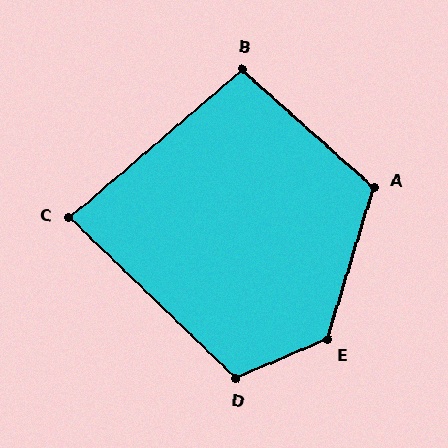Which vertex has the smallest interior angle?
C, at approximately 85 degrees.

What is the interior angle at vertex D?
Approximately 113 degrees (obtuse).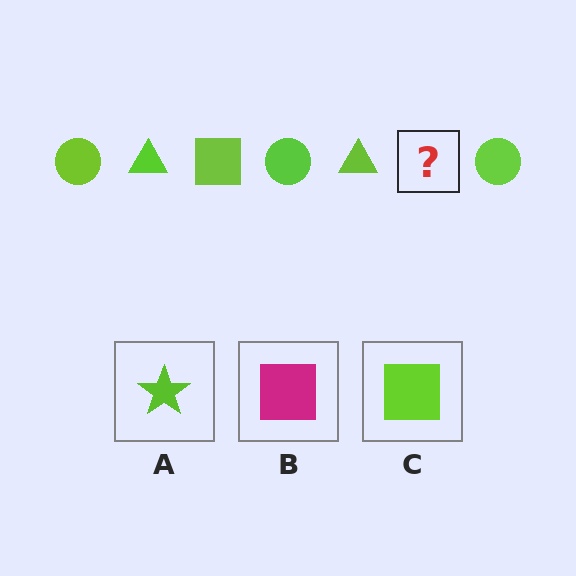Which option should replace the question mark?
Option C.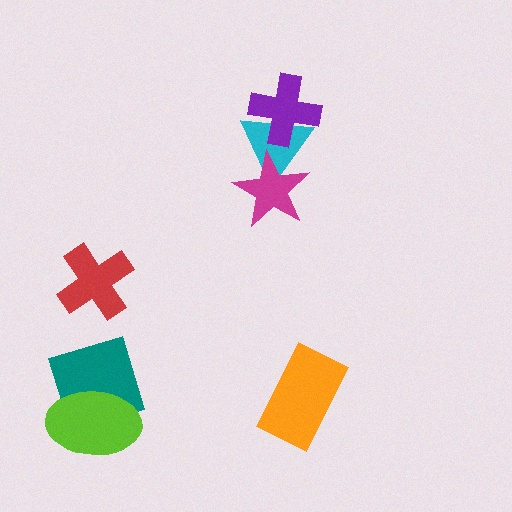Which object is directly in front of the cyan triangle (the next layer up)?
The magenta star is directly in front of the cyan triangle.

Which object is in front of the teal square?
The lime ellipse is in front of the teal square.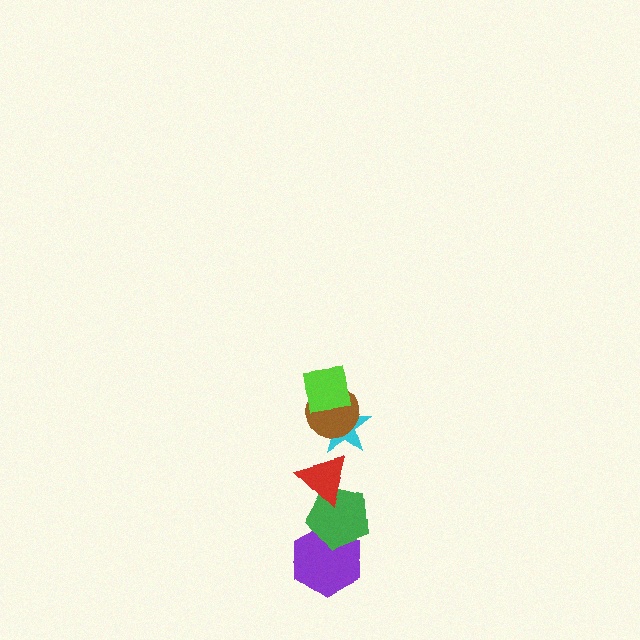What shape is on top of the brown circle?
The lime square is on top of the brown circle.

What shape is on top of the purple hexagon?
The green pentagon is on top of the purple hexagon.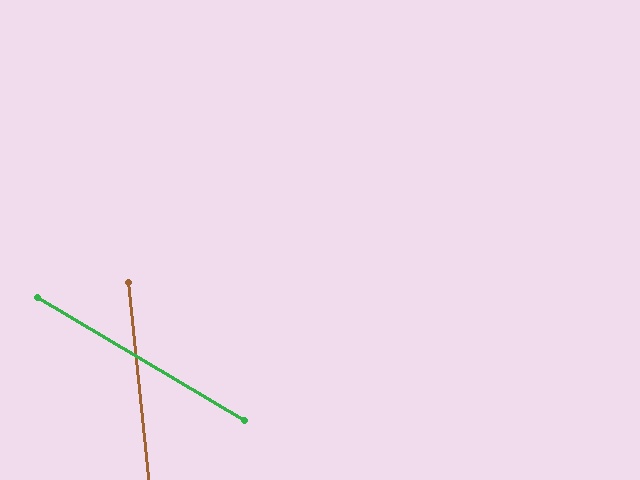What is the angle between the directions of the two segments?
Approximately 53 degrees.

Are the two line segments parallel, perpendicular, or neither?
Neither parallel nor perpendicular — they differ by about 53°.